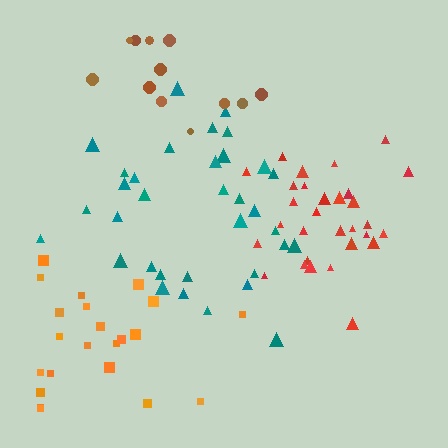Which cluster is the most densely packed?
Red.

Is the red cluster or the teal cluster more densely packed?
Red.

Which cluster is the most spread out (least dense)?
Orange.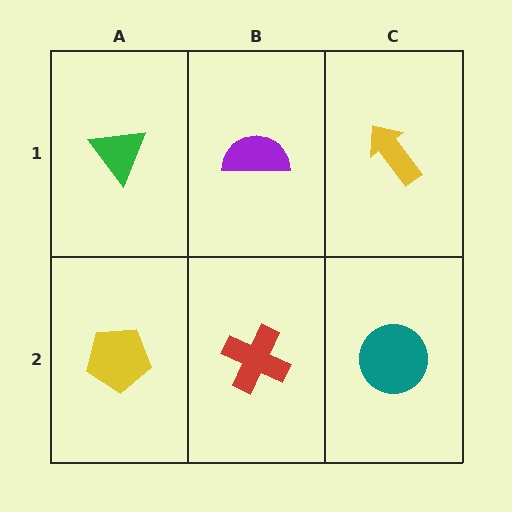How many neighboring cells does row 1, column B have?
3.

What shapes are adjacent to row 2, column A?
A green triangle (row 1, column A), a red cross (row 2, column B).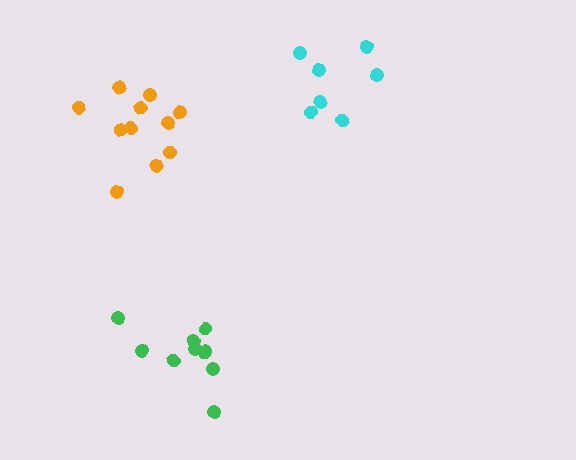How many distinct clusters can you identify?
There are 3 distinct clusters.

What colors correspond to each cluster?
The clusters are colored: cyan, orange, green.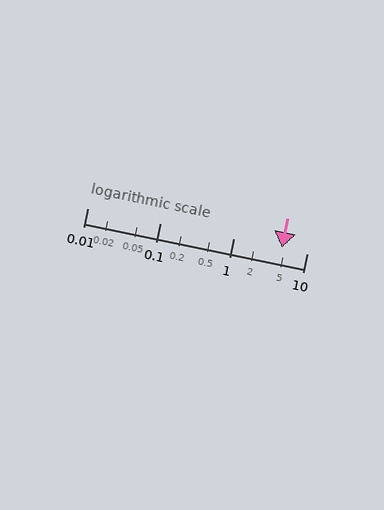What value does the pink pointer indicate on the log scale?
The pointer indicates approximately 4.5.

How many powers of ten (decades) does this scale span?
The scale spans 3 decades, from 0.01 to 10.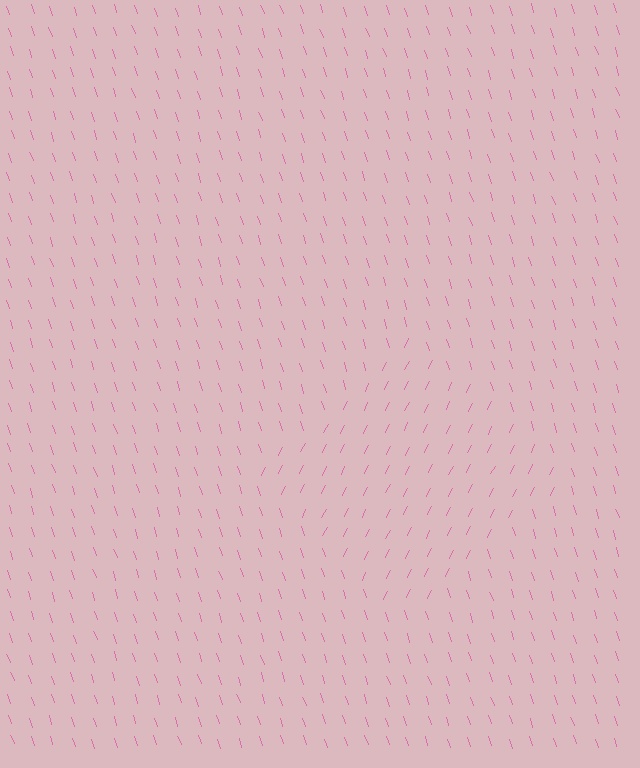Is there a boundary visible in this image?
Yes, there is a texture boundary formed by a change in line orientation.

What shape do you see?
I see a diamond.